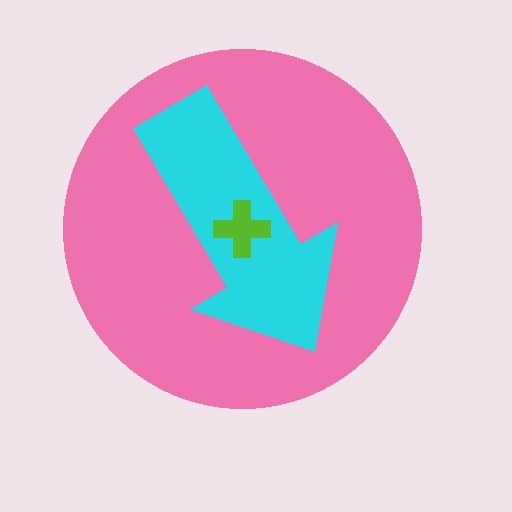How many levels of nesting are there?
3.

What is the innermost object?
The lime cross.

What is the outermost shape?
The pink circle.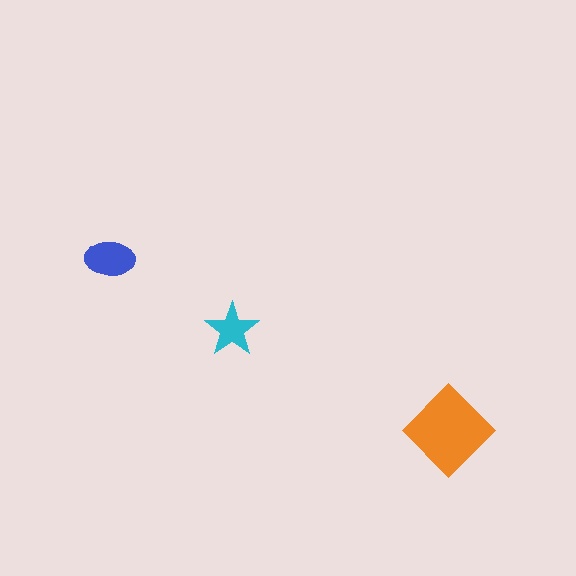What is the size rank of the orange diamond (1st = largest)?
1st.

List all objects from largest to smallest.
The orange diamond, the blue ellipse, the cyan star.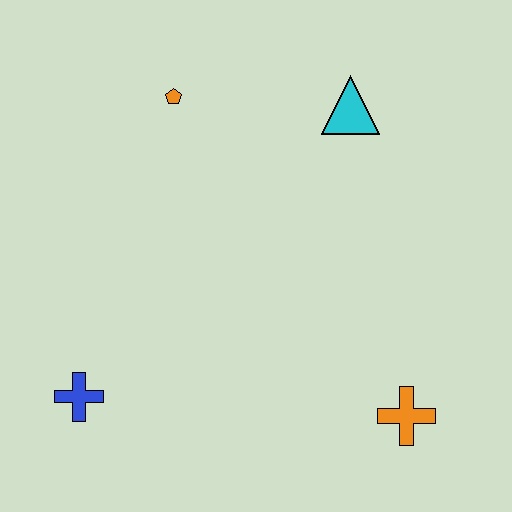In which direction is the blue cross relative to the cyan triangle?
The blue cross is below the cyan triangle.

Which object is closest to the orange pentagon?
The cyan triangle is closest to the orange pentagon.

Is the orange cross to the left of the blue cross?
No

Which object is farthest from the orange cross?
The orange pentagon is farthest from the orange cross.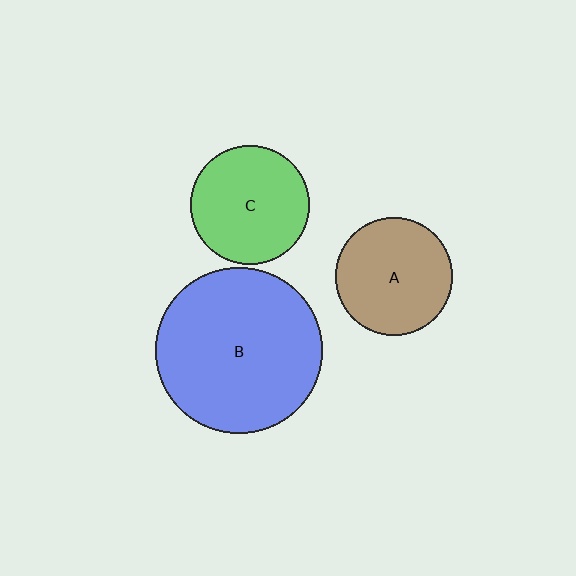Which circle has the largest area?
Circle B (blue).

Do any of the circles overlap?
No, none of the circles overlap.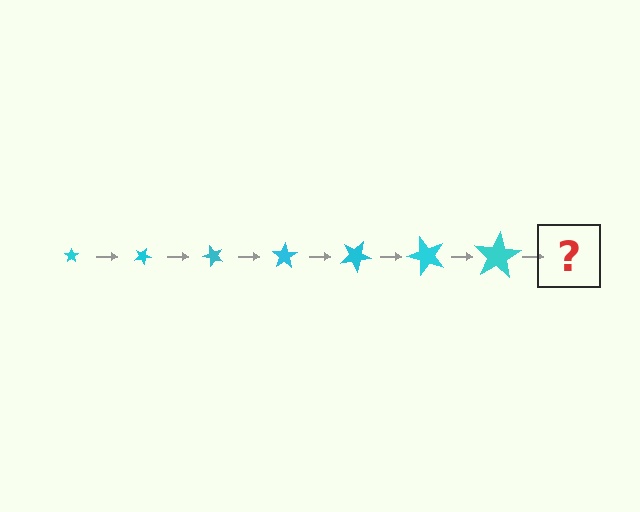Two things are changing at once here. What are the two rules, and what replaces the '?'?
The two rules are that the star grows larger each step and it rotates 25 degrees each step. The '?' should be a star, larger than the previous one and rotated 175 degrees from the start.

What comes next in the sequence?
The next element should be a star, larger than the previous one and rotated 175 degrees from the start.